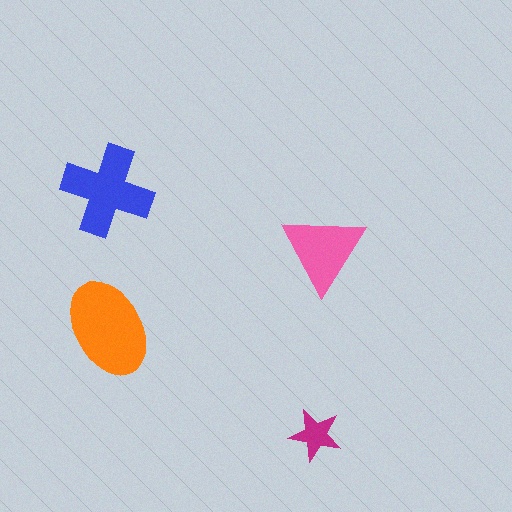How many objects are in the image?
There are 4 objects in the image.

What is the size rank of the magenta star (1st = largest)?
4th.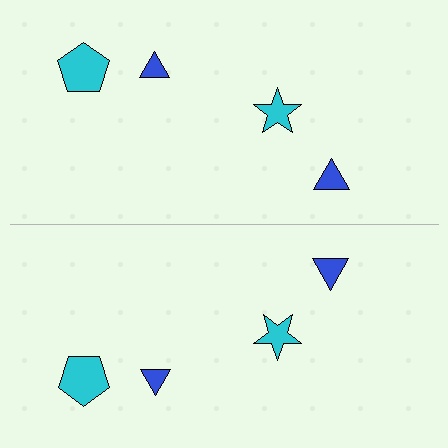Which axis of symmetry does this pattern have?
The pattern has a horizontal axis of symmetry running through the center of the image.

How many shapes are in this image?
There are 8 shapes in this image.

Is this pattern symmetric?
Yes, this pattern has bilateral (reflection) symmetry.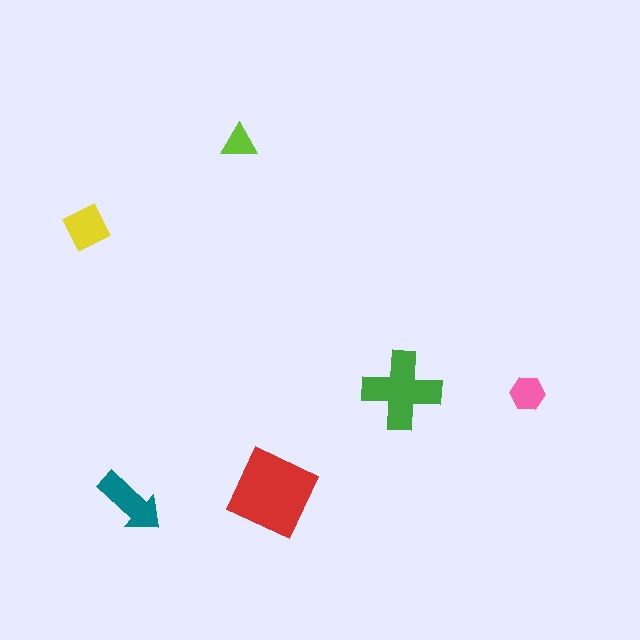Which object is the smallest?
The lime triangle.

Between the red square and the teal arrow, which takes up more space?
The red square.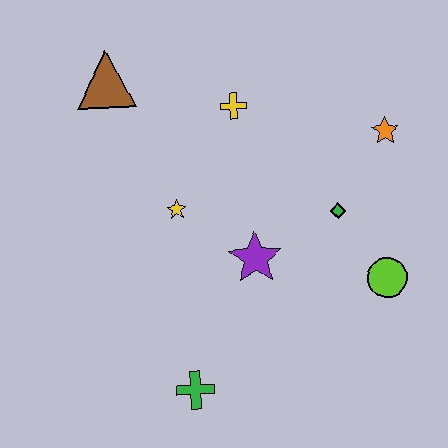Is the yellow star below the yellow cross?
Yes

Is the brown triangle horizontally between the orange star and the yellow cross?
No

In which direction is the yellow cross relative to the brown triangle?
The yellow cross is to the right of the brown triangle.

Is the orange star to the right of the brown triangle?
Yes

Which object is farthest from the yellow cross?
The green cross is farthest from the yellow cross.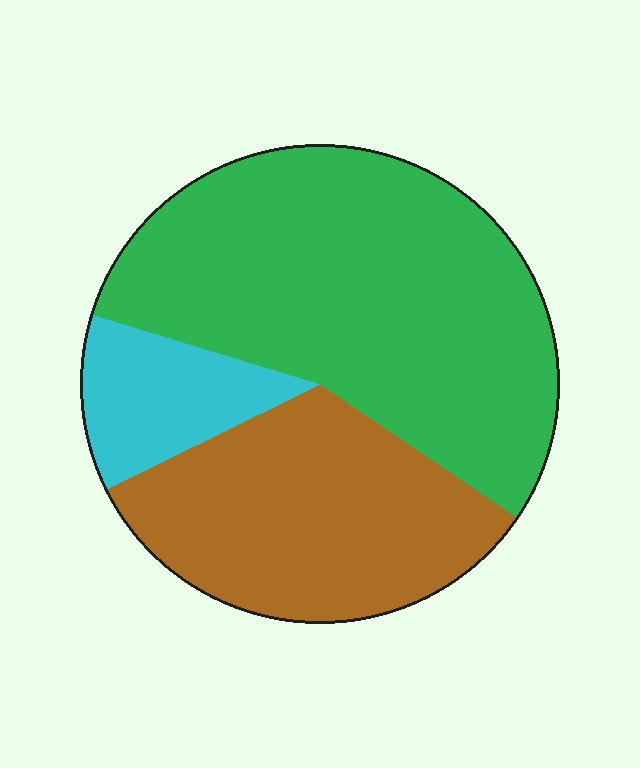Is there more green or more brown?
Green.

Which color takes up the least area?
Cyan, at roughly 10%.